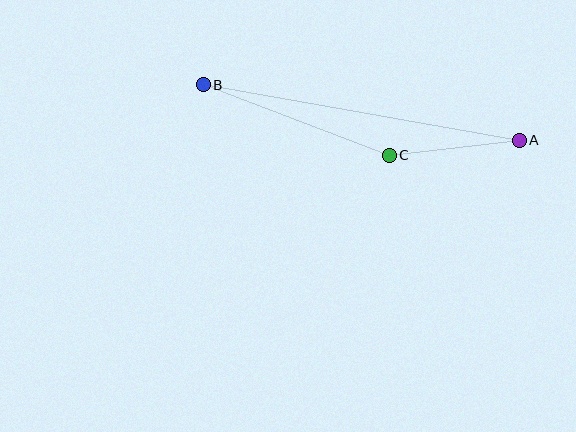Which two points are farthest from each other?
Points A and B are farthest from each other.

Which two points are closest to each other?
Points A and C are closest to each other.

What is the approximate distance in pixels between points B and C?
The distance between B and C is approximately 199 pixels.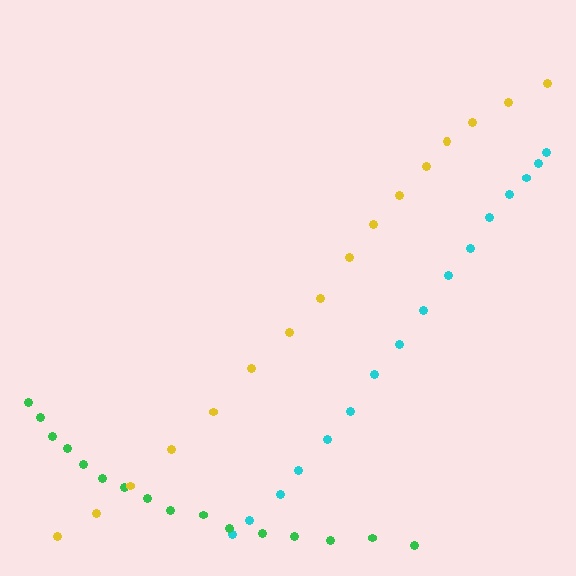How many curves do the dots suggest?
There are 3 distinct paths.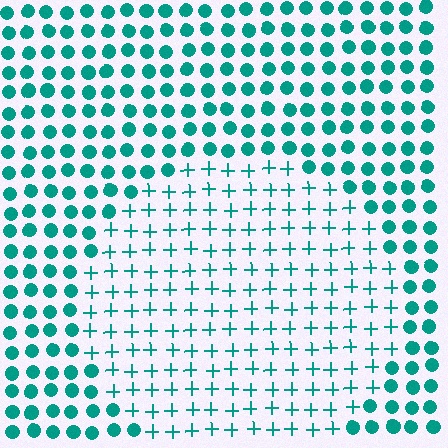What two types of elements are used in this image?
The image uses plus signs inside the circle region and circles outside it.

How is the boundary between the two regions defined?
The boundary is defined by a change in element shape: plus signs inside vs. circles outside. All elements share the same color and spacing.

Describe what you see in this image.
The image is filled with small teal elements arranged in a uniform grid. A circle-shaped region contains plus signs, while the surrounding area contains circles. The boundary is defined purely by the change in element shape.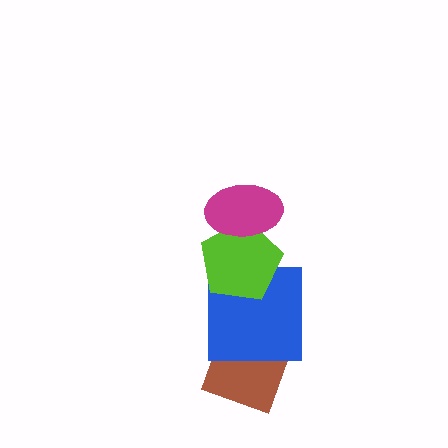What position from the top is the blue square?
The blue square is 3rd from the top.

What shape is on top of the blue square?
The lime pentagon is on top of the blue square.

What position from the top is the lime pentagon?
The lime pentagon is 2nd from the top.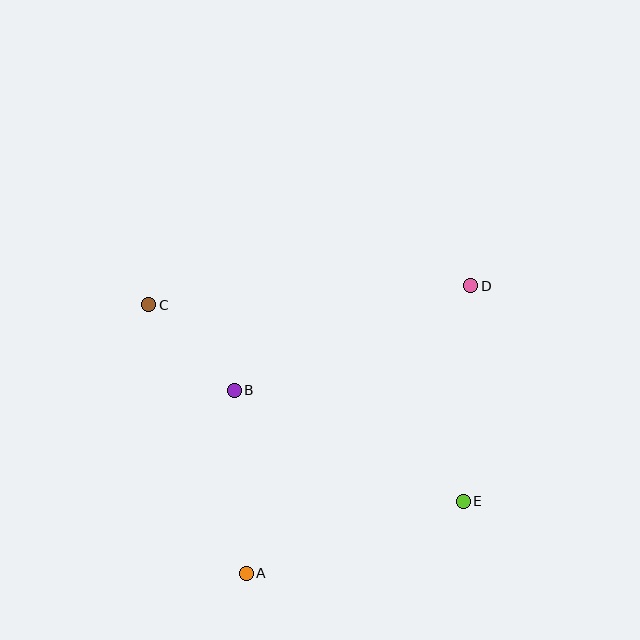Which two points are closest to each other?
Points B and C are closest to each other.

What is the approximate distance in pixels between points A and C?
The distance between A and C is approximately 286 pixels.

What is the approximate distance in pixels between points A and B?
The distance between A and B is approximately 183 pixels.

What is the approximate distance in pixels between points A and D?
The distance between A and D is approximately 365 pixels.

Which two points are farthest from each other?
Points C and E are farthest from each other.